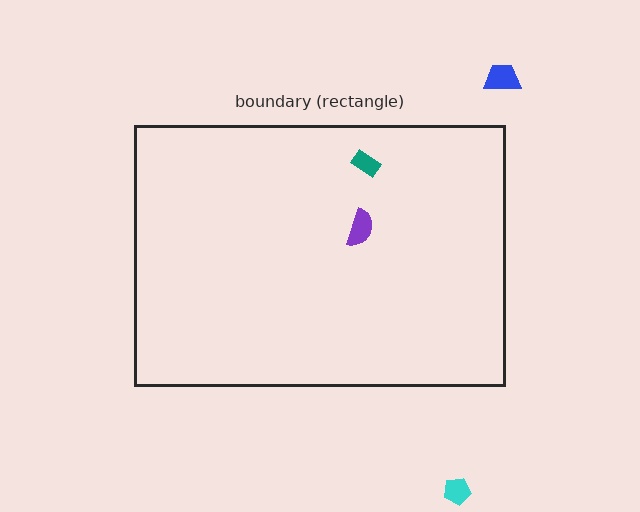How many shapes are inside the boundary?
2 inside, 2 outside.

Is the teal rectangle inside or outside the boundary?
Inside.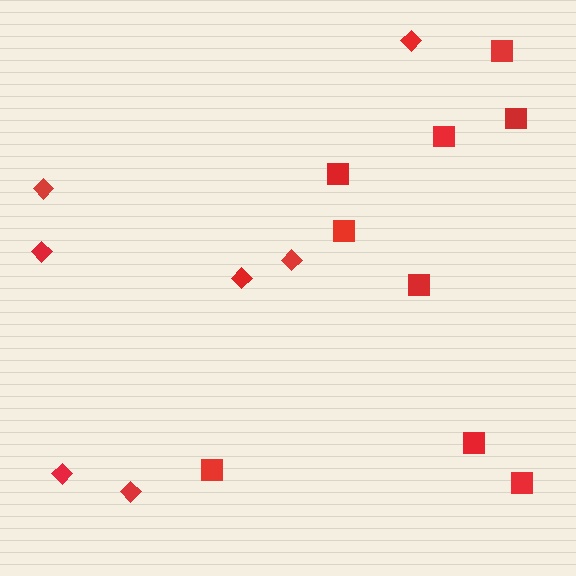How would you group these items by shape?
There are 2 groups: one group of diamonds (7) and one group of squares (9).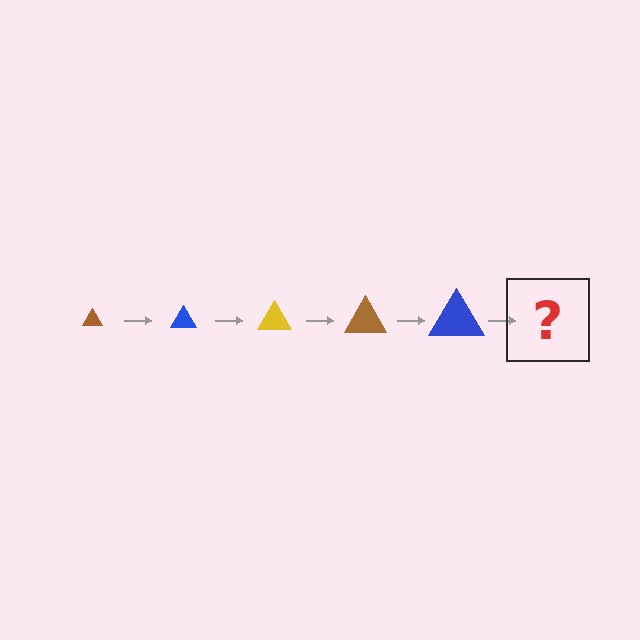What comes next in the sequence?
The next element should be a yellow triangle, larger than the previous one.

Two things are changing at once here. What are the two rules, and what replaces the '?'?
The two rules are that the triangle grows larger each step and the color cycles through brown, blue, and yellow. The '?' should be a yellow triangle, larger than the previous one.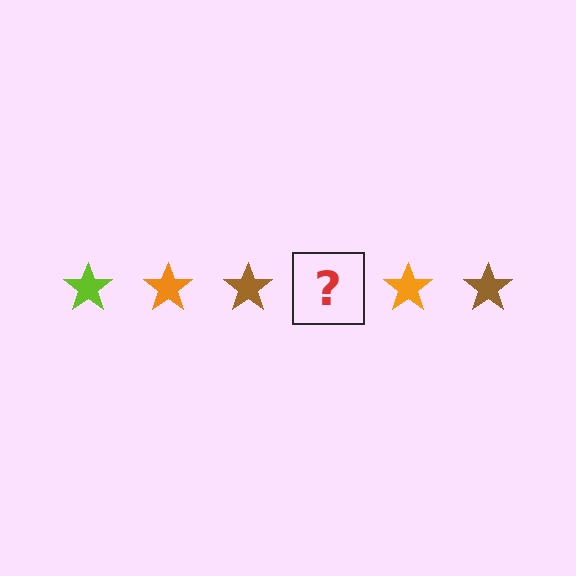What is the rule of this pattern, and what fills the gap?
The rule is that the pattern cycles through lime, orange, brown stars. The gap should be filled with a lime star.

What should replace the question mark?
The question mark should be replaced with a lime star.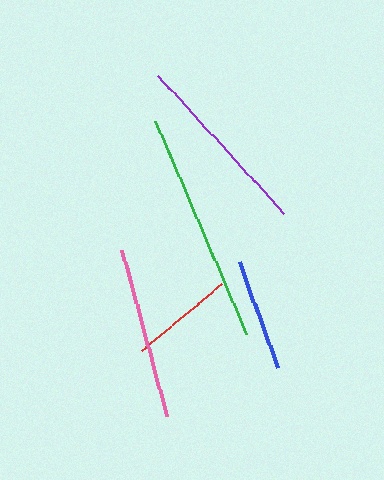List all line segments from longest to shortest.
From longest to shortest: green, purple, pink, blue, red.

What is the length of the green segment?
The green segment is approximately 232 pixels long.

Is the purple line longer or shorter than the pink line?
The purple line is longer than the pink line.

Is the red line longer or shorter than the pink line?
The pink line is longer than the red line.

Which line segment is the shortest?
The red line is the shortest at approximately 104 pixels.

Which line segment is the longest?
The green line is the longest at approximately 232 pixels.